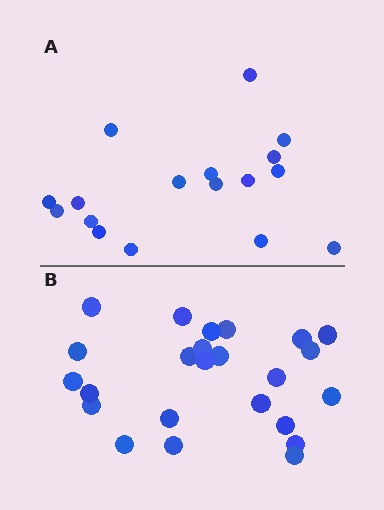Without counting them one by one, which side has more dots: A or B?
Region B (the bottom region) has more dots.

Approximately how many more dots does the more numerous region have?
Region B has roughly 8 or so more dots than region A.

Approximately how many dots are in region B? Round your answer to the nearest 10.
About 20 dots. (The exact count is 24, which rounds to 20.)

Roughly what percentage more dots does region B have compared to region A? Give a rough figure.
About 40% more.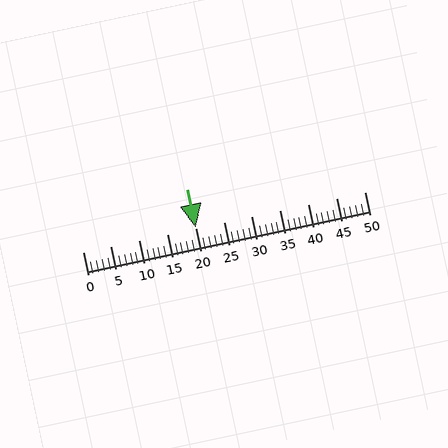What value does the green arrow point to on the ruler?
The green arrow points to approximately 20.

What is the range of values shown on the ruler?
The ruler shows values from 0 to 50.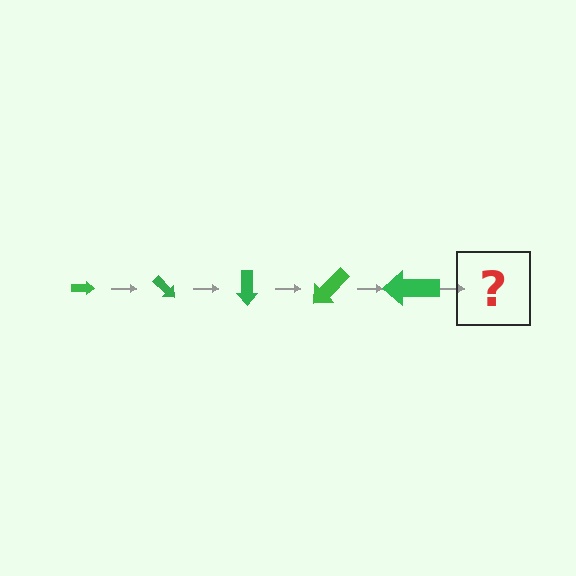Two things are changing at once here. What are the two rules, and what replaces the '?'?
The two rules are that the arrow grows larger each step and it rotates 45 degrees each step. The '?' should be an arrow, larger than the previous one and rotated 225 degrees from the start.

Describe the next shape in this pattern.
It should be an arrow, larger than the previous one and rotated 225 degrees from the start.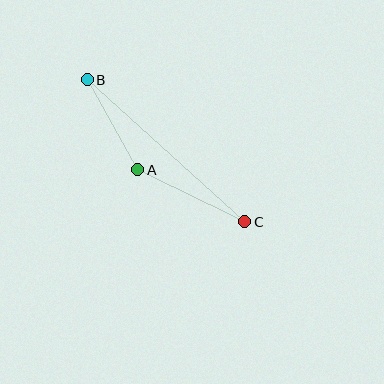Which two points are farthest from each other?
Points B and C are farthest from each other.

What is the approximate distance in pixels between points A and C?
The distance between A and C is approximately 119 pixels.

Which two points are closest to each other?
Points A and B are closest to each other.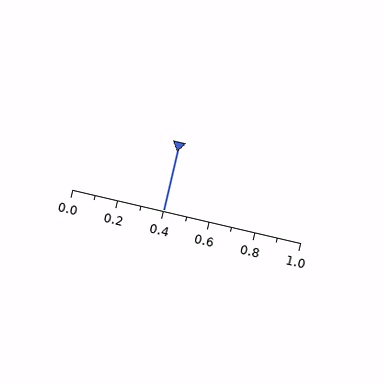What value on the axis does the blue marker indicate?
The marker indicates approximately 0.4.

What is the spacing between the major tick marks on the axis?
The major ticks are spaced 0.2 apart.